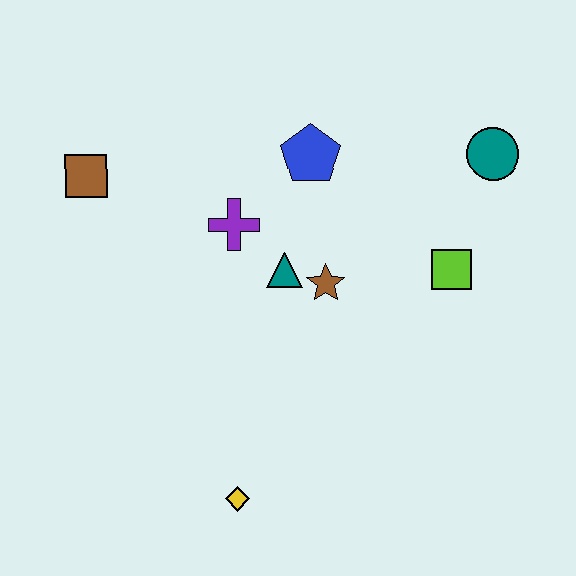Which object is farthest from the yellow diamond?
The teal circle is farthest from the yellow diamond.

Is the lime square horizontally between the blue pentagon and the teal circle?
Yes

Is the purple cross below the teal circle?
Yes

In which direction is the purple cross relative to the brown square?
The purple cross is to the right of the brown square.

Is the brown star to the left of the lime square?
Yes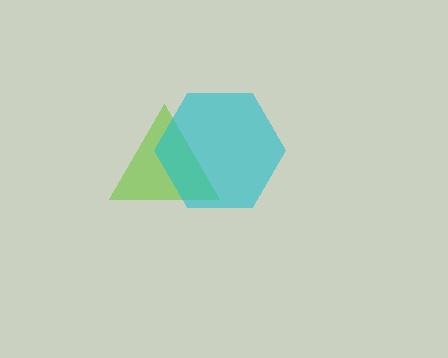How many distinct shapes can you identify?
There are 2 distinct shapes: a lime triangle, a cyan hexagon.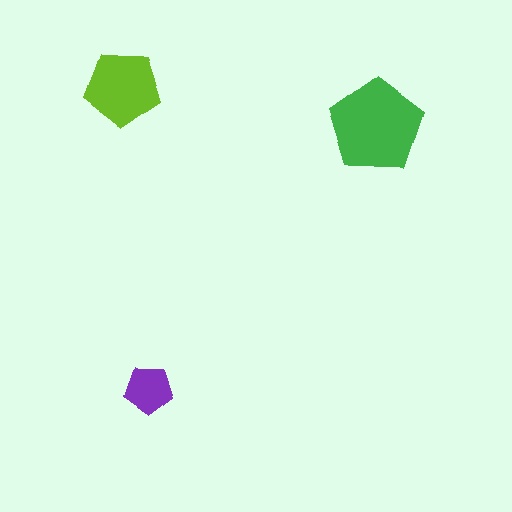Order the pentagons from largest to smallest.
the green one, the lime one, the purple one.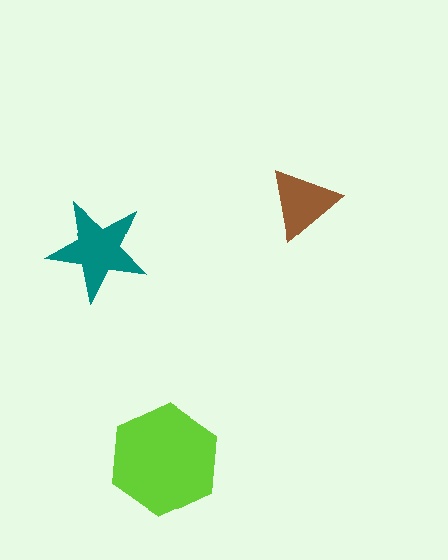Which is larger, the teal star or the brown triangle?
The teal star.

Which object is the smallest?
The brown triangle.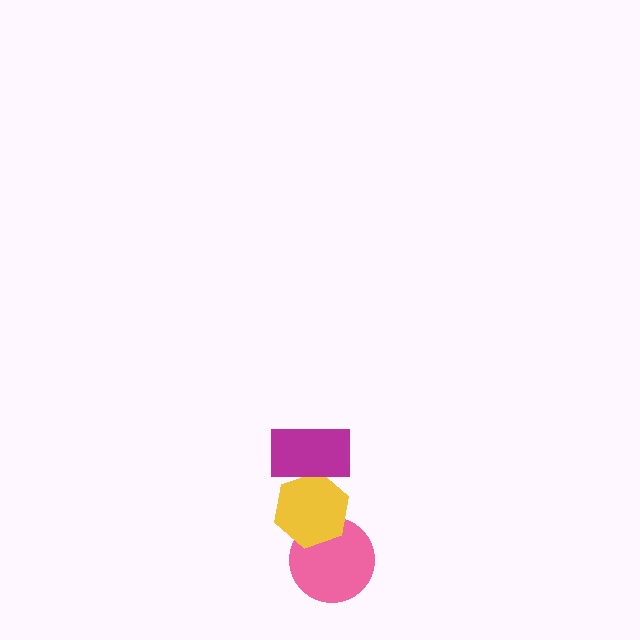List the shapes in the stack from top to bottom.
From top to bottom: the magenta rectangle, the yellow hexagon, the pink circle.